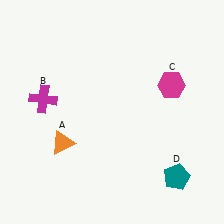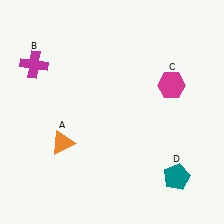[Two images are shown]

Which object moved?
The magenta cross (B) moved up.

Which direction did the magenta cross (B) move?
The magenta cross (B) moved up.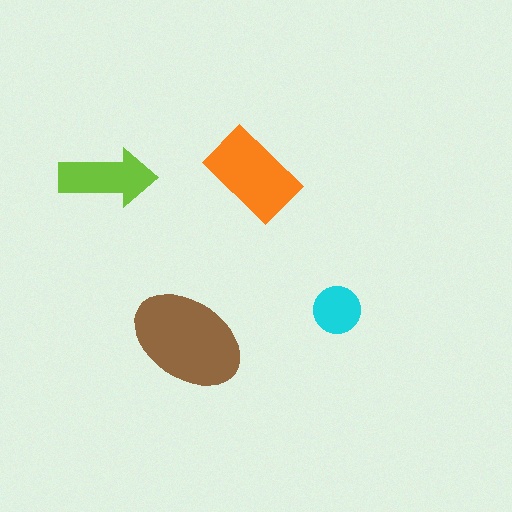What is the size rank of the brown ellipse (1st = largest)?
1st.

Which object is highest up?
The orange rectangle is topmost.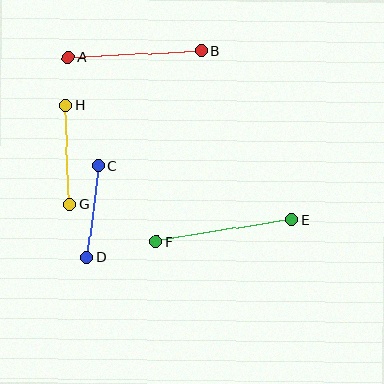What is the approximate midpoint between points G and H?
The midpoint is at approximately (68, 155) pixels.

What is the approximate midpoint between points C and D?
The midpoint is at approximately (93, 211) pixels.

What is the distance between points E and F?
The distance is approximately 137 pixels.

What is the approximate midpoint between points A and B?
The midpoint is at approximately (134, 54) pixels.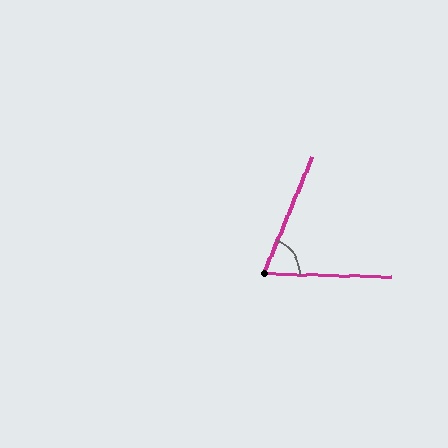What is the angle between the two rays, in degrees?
Approximately 69 degrees.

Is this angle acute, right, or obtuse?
It is acute.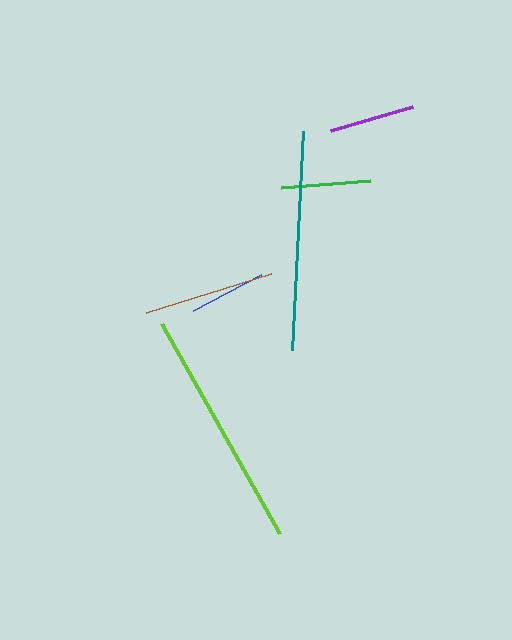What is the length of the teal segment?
The teal segment is approximately 219 pixels long.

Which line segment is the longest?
The lime line is the longest at approximately 241 pixels.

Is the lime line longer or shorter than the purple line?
The lime line is longer than the purple line.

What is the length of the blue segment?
The blue segment is approximately 77 pixels long.